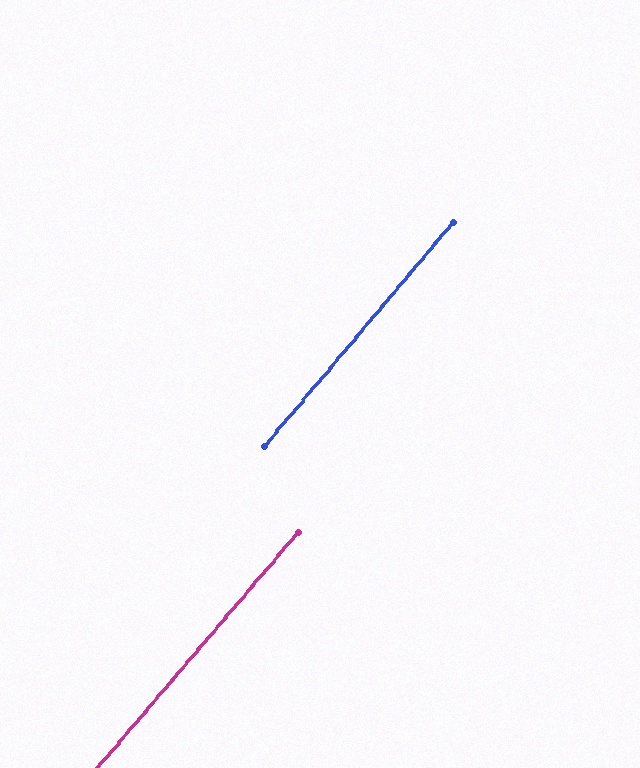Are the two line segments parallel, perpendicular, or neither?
Parallel — their directions differ by only 0.4°.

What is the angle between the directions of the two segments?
Approximately 0 degrees.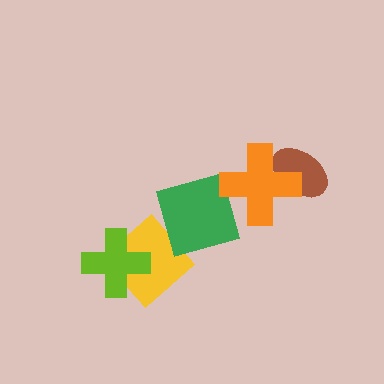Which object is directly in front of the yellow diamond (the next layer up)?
The lime cross is directly in front of the yellow diamond.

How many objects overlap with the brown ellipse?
1 object overlaps with the brown ellipse.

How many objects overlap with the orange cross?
1 object overlaps with the orange cross.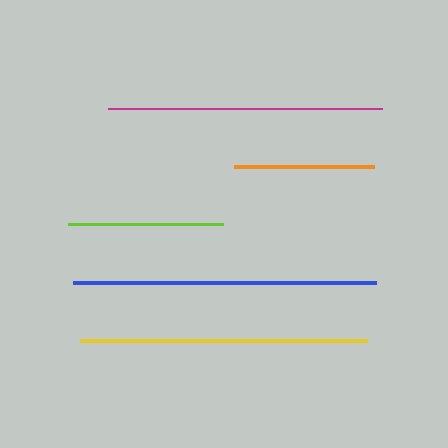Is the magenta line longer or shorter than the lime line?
The magenta line is longer than the lime line.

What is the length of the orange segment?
The orange segment is approximately 140 pixels long.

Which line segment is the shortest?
The orange line is the shortest at approximately 140 pixels.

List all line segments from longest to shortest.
From longest to shortest: blue, yellow, magenta, lime, orange.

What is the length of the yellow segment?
The yellow segment is approximately 287 pixels long.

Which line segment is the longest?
The blue line is the longest at approximately 303 pixels.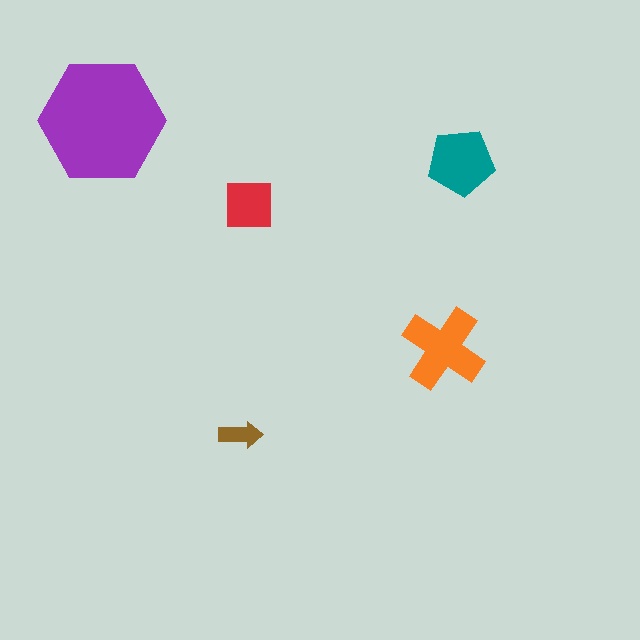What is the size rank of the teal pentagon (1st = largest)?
3rd.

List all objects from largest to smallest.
The purple hexagon, the orange cross, the teal pentagon, the red square, the brown arrow.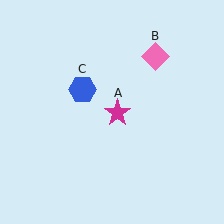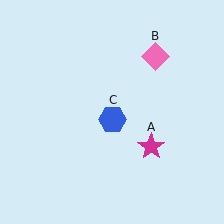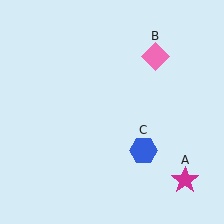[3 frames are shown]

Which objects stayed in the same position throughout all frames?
Pink diamond (object B) remained stationary.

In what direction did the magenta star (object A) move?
The magenta star (object A) moved down and to the right.